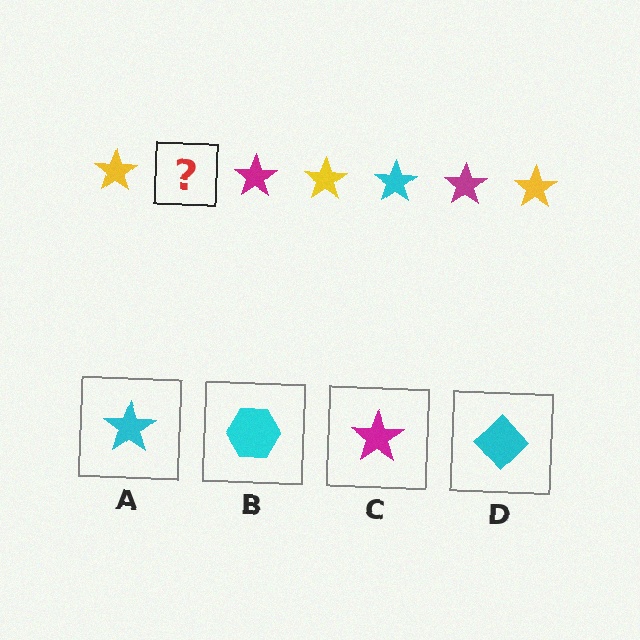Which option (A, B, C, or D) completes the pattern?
A.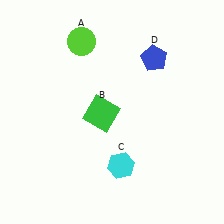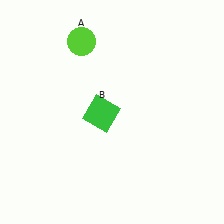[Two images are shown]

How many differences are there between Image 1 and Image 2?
There are 2 differences between the two images.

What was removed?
The cyan hexagon (C), the blue pentagon (D) were removed in Image 2.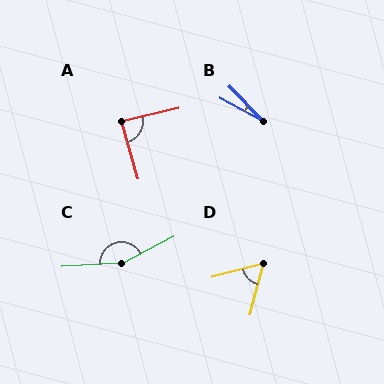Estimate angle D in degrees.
Approximately 60 degrees.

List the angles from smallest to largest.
B (17°), D (60°), A (87°), C (155°).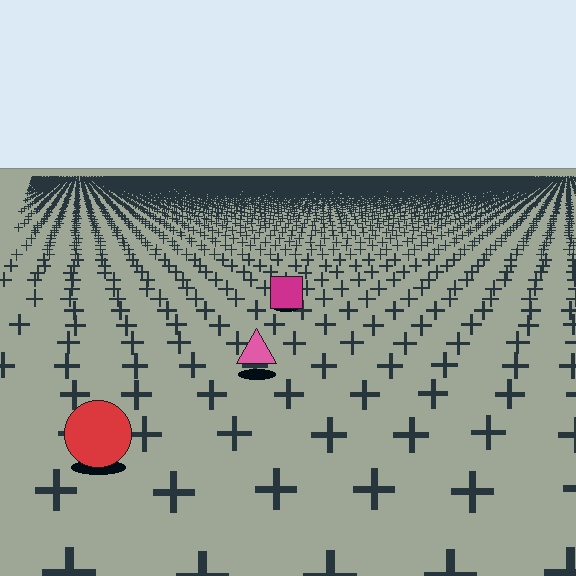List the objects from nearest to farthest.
From nearest to farthest: the red circle, the pink triangle, the magenta square.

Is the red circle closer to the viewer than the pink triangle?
Yes. The red circle is closer — you can tell from the texture gradient: the ground texture is coarser near it.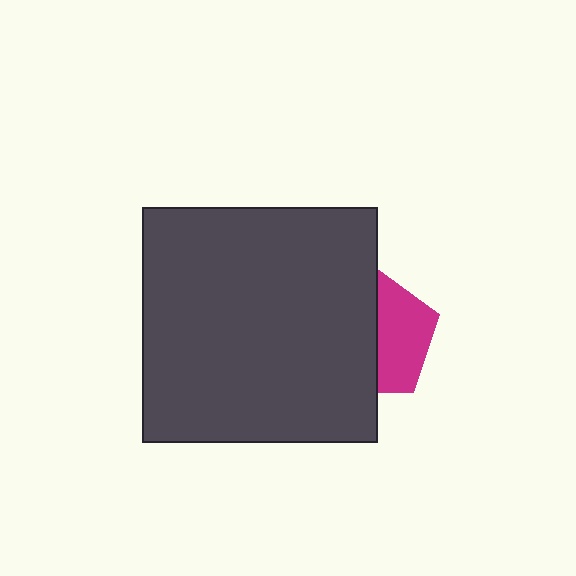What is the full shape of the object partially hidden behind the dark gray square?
The partially hidden object is a magenta pentagon.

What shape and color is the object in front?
The object in front is a dark gray square.